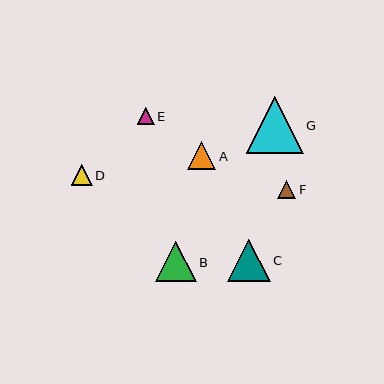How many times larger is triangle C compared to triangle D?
Triangle C is approximately 2.1 times the size of triangle D.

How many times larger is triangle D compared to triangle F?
Triangle D is approximately 1.1 times the size of triangle F.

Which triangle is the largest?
Triangle G is the largest with a size of approximately 57 pixels.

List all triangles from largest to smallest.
From largest to smallest: G, C, B, A, D, F, E.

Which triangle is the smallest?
Triangle E is the smallest with a size of approximately 17 pixels.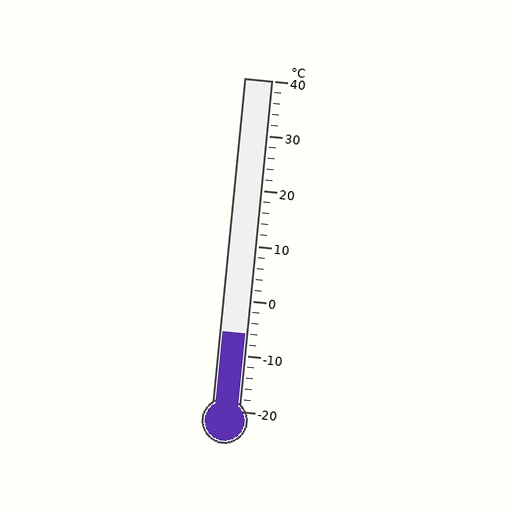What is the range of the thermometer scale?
The thermometer scale ranges from -20°C to 40°C.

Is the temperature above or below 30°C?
The temperature is below 30°C.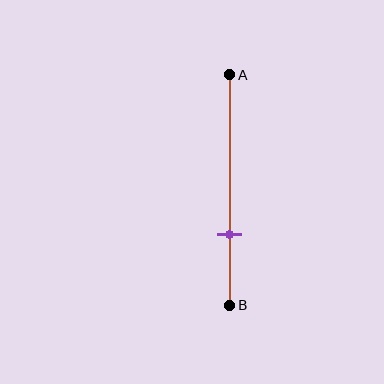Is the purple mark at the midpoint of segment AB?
No, the mark is at about 70% from A, not at the 50% midpoint.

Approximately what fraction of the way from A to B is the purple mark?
The purple mark is approximately 70% of the way from A to B.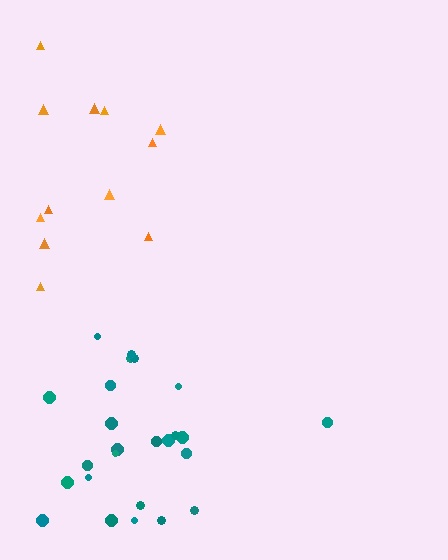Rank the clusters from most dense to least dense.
teal, orange.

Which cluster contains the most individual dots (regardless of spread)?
Teal (25).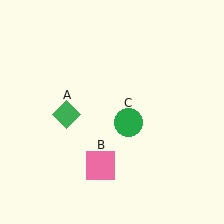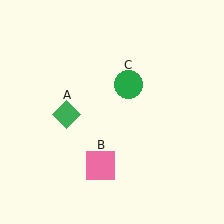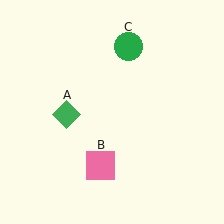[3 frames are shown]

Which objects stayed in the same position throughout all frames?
Green diamond (object A) and pink square (object B) remained stationary.